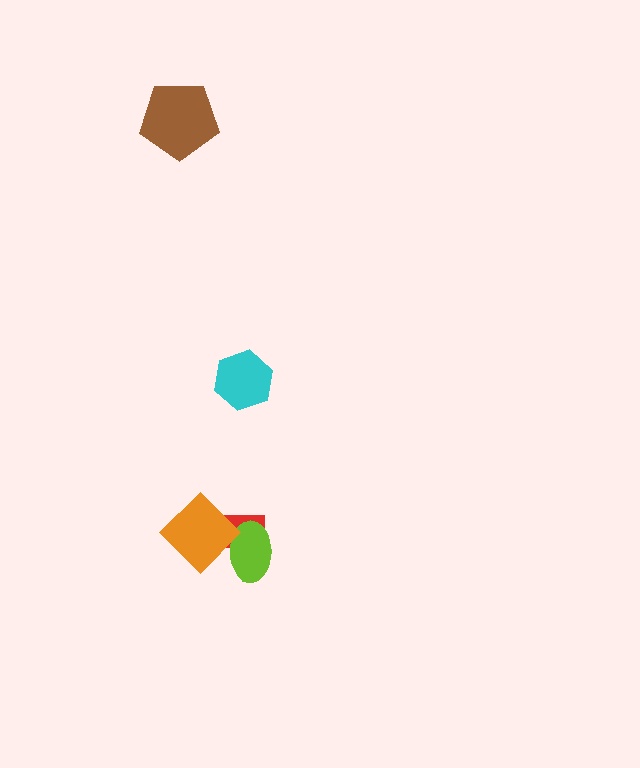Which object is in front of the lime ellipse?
The orange diamond is in front of the lime ellipse.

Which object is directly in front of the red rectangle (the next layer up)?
The lime ellipse is directly in front of the red rectangle.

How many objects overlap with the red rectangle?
2 objects overlap with the red rectangle.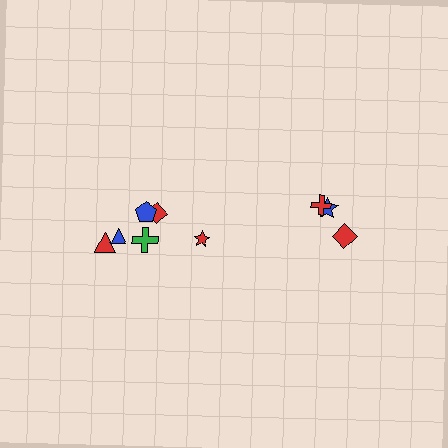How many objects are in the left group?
There are 6 objects.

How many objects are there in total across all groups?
There are 9 objects.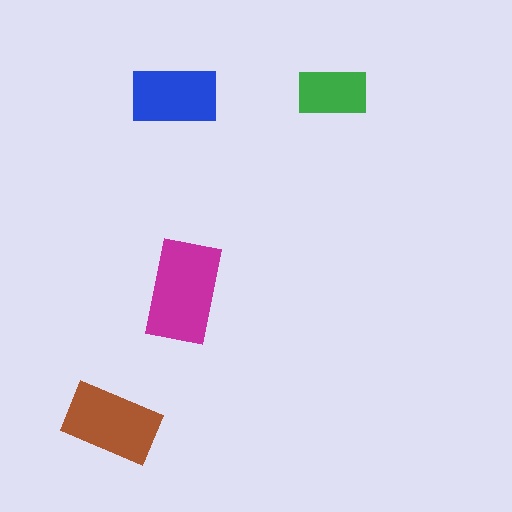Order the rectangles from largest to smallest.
the magenta one, the brown one, the blue one, the green one.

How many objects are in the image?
There are 4 objects in the image.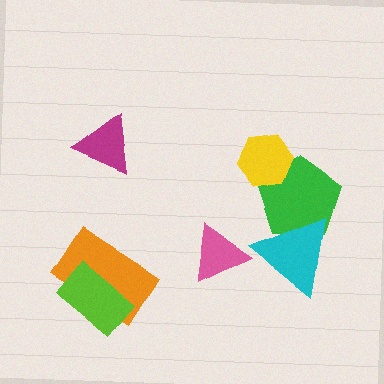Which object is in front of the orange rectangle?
The lime rectangle is in front of the orange rectangle.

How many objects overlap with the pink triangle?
0 objects overlap with the pink triangle.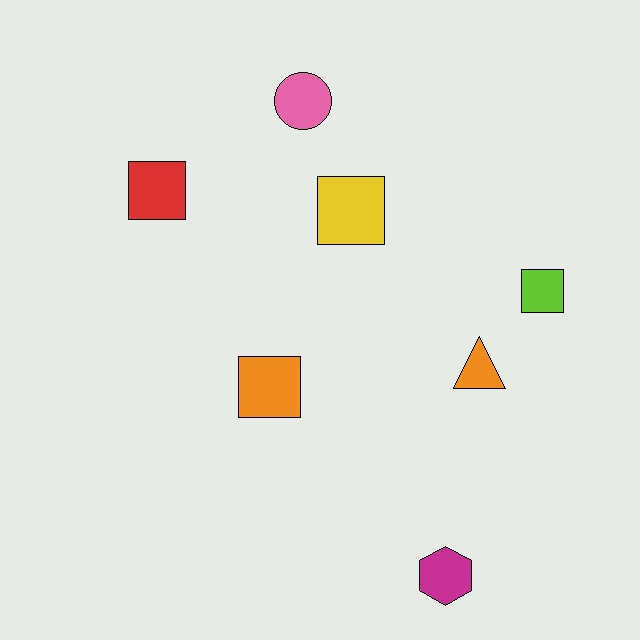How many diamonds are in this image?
There are no diamonds.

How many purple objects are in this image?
There are no purple objects.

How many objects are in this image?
There are 7 objects.